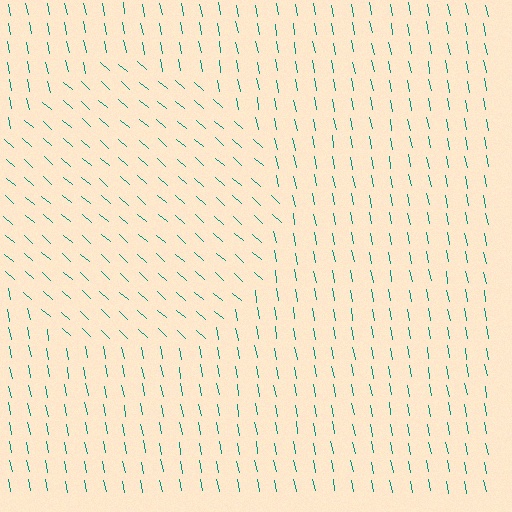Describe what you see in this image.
The image is filled with small teal line segments. A circle region in the image has lines oriented differently from the surrounding lines, creating a visible texture boundary.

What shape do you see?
I see a circle.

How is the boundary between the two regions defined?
The boundary is defined purely by a change in line orientation (approximately 38 degrees difference). All lines are the same color and thickness.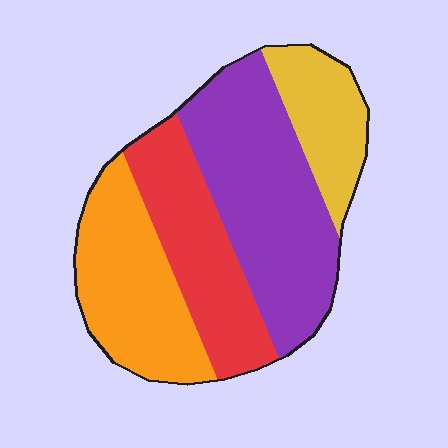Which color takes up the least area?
Yellow, at roughly 15%.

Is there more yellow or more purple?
Purple.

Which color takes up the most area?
Purple, at roughly 35%.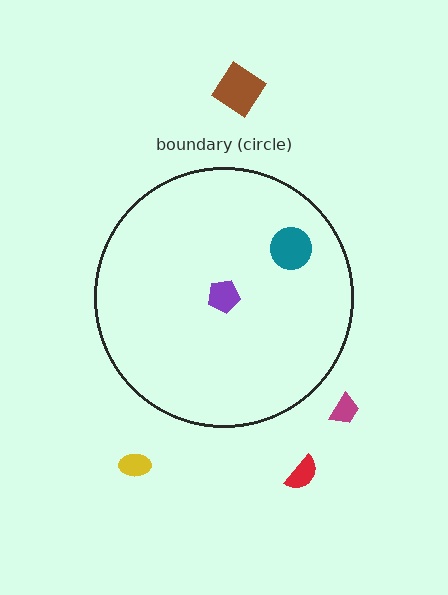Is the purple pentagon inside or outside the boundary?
Inside.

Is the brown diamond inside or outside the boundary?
Outside.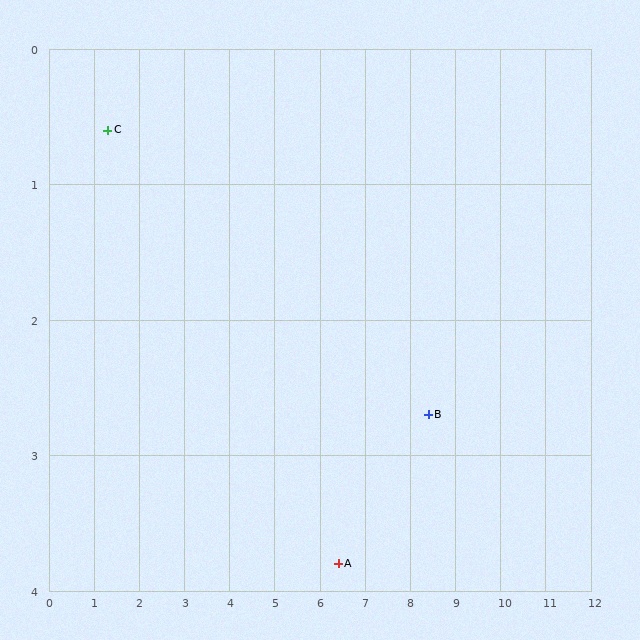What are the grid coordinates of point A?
Point A is at approximately (6.4, 3.8).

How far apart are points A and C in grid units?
Points A and C are about 6.0 grid units apart.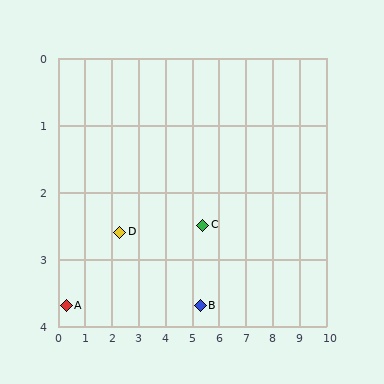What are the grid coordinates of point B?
Point B is at approximately (5.3, 3.7).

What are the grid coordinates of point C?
Point C is at approximately (5.4, 2.5).